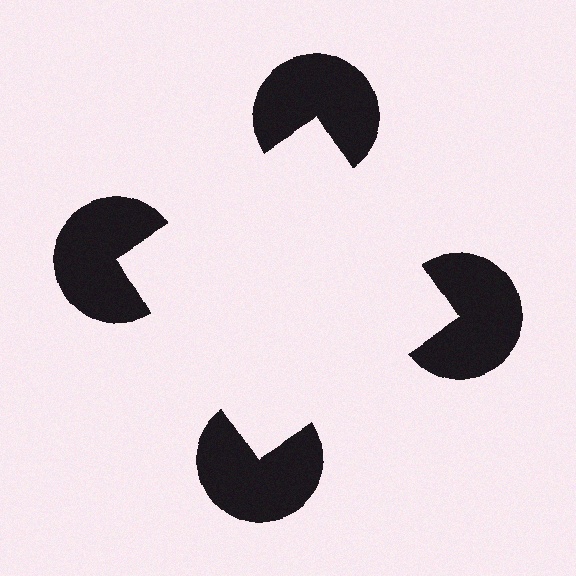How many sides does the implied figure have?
4 sides.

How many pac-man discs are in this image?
There are 4 — one at each vertex of the illusory square.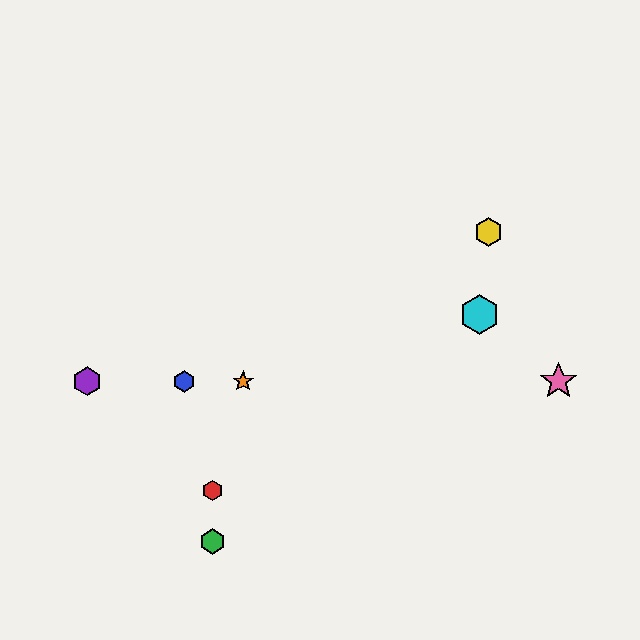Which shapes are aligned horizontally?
The blue hexagon, the purple hexagon, the orange star, the pink star are aligned horizontally.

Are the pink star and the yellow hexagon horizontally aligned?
No, the pink star is at y≈381 and the yellow hexagon is at y≈232.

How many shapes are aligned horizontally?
4 shapes (the blue hexagon, the purple hexagon, the orange star, the pink star) are aligned horizontally.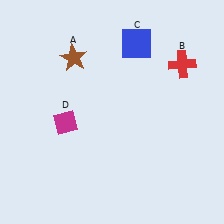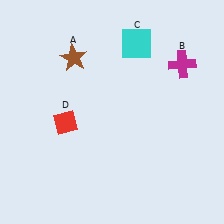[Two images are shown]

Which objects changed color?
B changed from red to magenta. C changed from blue to cyan. D changed from magenta to red.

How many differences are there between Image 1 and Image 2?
There are 3 differences between the two images.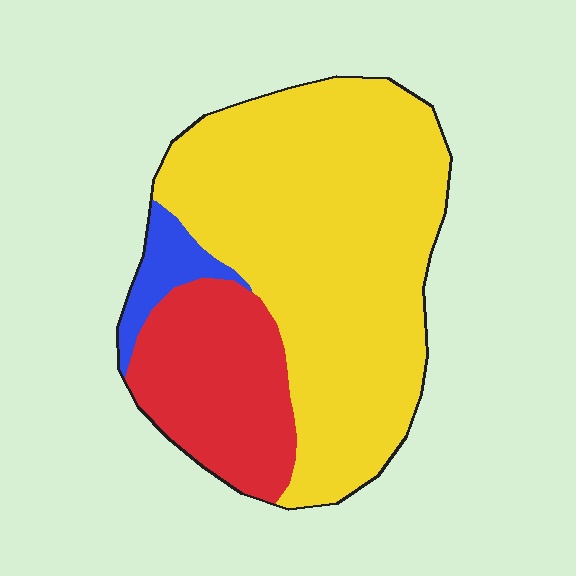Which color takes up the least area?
Blue, at roughly 5%.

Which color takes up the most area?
Yellow, at roughly 70%.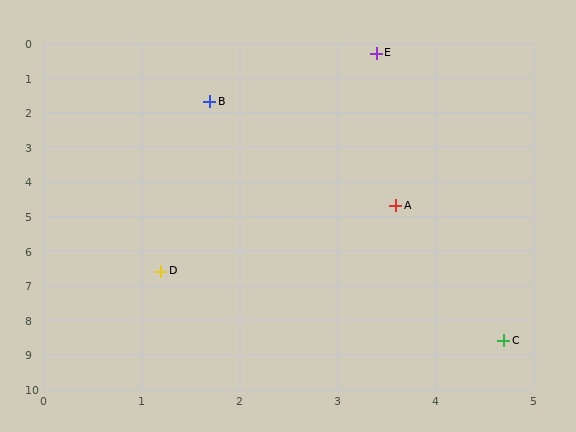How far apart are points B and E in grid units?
Points B and E are about 2.2 grid units apart.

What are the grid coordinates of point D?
Point D is at approximately (1.2, 6.6).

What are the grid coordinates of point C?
Point C is at approximately (4.7, 8.6).